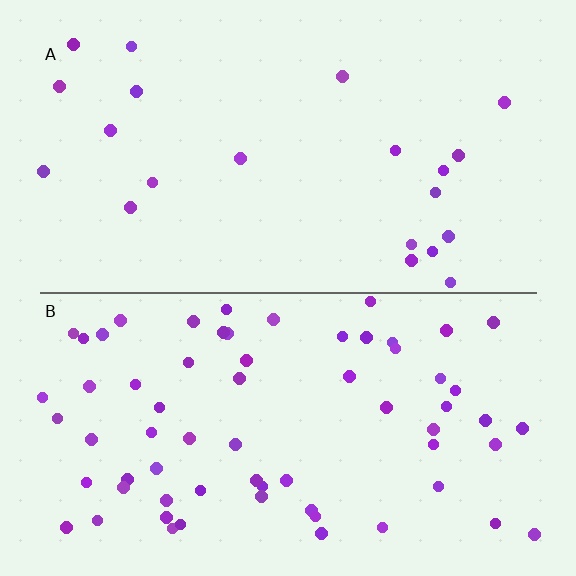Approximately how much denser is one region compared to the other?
Approximately 3.1× — region B over region A.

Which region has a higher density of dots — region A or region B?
B (the bottom).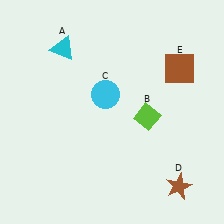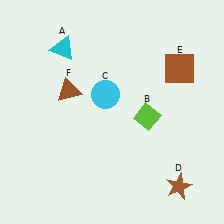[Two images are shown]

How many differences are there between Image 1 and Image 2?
There is 1 difference between the two images.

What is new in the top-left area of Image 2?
A brown triangle (F) was added in the top-left area of Image 2.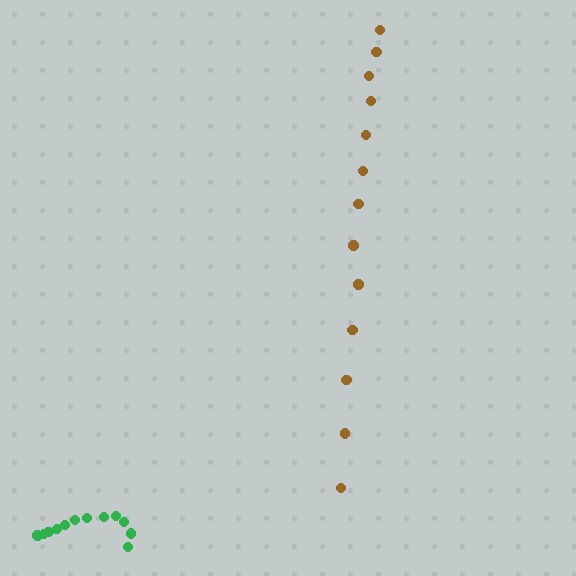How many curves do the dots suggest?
There are 2 distinct paths.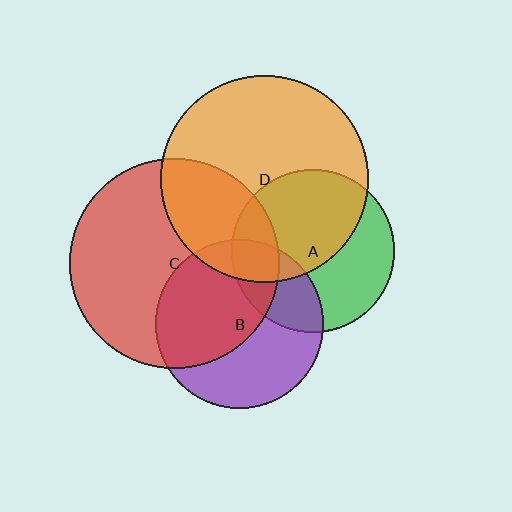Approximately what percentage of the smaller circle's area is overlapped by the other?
Approximately 20%.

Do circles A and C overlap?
Yes.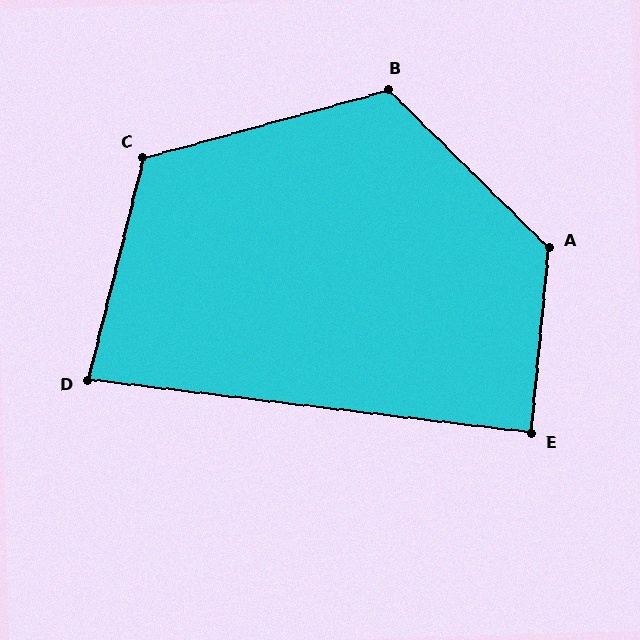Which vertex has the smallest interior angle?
D, at approximately 83 degrees.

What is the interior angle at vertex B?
Approximately 120 degrees (obtuse).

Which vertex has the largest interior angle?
A, at approximately 129 degrees.